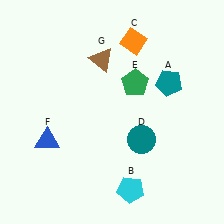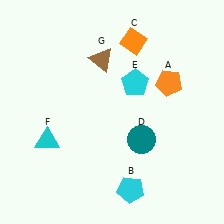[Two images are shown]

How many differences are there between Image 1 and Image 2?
There are 3 differences between the two images.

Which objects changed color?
A changed from teal to orange. E changed from green to cyan. F changed from blue to cyan.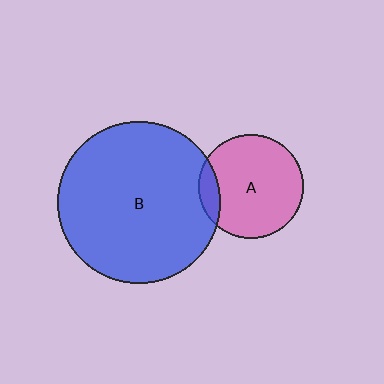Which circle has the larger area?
Circle B (blue).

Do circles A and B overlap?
Yes.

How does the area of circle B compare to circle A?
Approximately 2.4 times.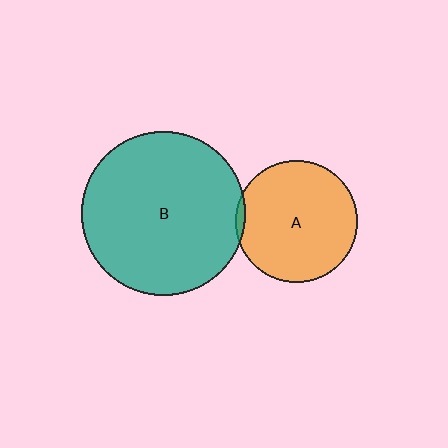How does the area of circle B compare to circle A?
Approximately 1.8 times.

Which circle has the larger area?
Circle B (teal).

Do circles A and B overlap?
Yes.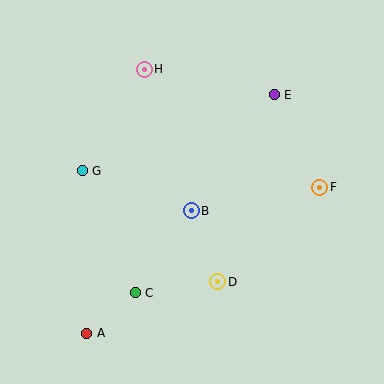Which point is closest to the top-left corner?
Point H is closest to the top-left corner.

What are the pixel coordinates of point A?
Point A is at (87, 333).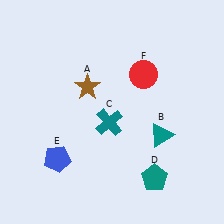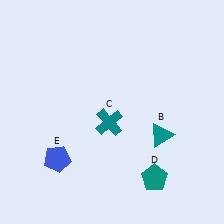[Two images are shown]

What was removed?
The red circle (F), the brown star (A) were removed in Image 2.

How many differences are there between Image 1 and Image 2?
There are 2 differences between the two images.